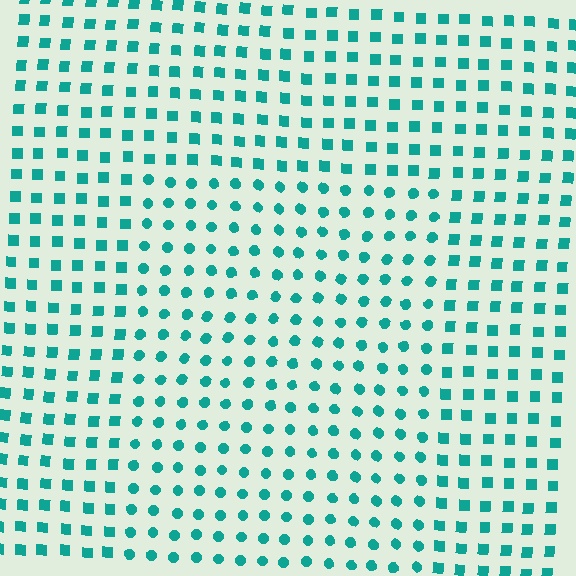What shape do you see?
I see a rectangle.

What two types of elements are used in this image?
The image uses circles inside the rectangle region and squares outside it.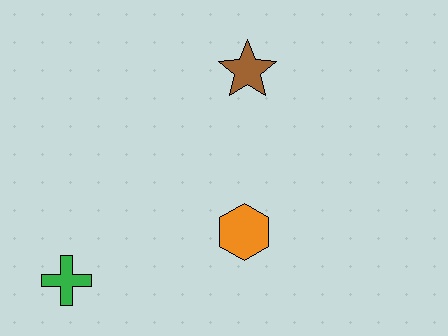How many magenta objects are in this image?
There are no magenta objects.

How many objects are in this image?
There are 3 objects.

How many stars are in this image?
There is 1 star.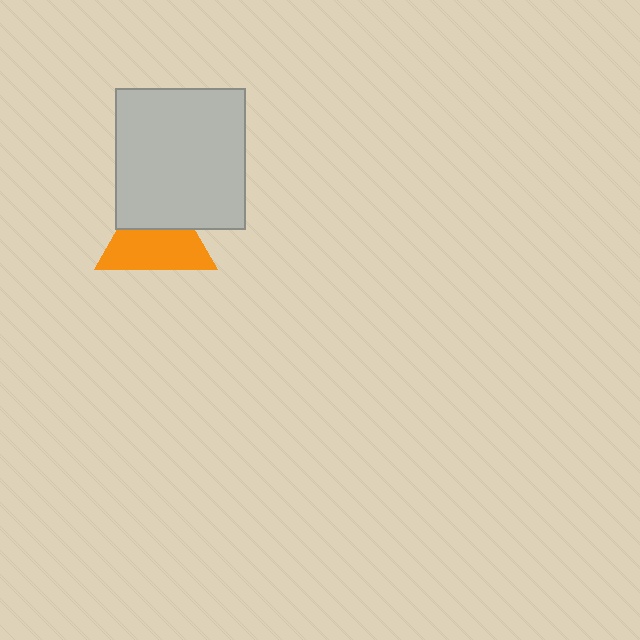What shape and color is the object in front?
The object in front is a light gray rectangle.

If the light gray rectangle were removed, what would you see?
You would see the complete orange triangle.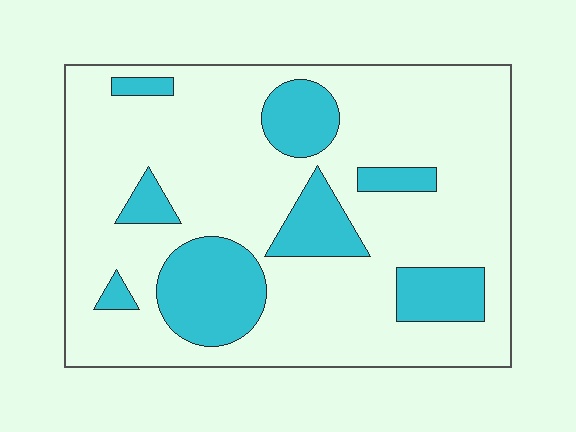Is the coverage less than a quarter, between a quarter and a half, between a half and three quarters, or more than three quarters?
Less than a quarter.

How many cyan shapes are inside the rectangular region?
8.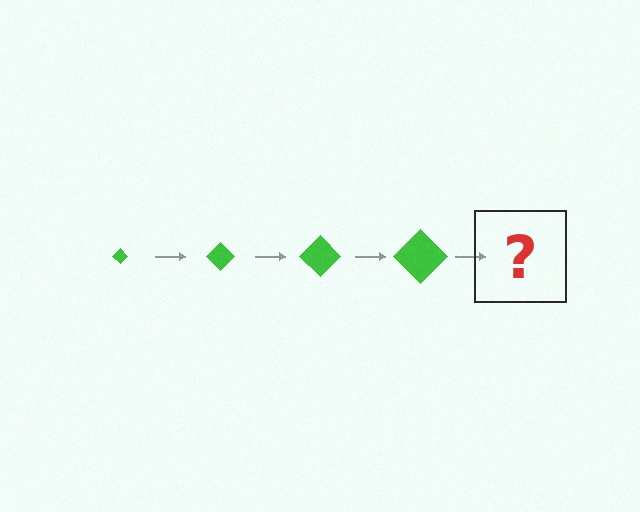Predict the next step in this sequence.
The next step is a green diamond, larger than the previous one.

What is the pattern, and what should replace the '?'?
The pattern is that the diamond gets progressively larger each step. The '?' should be a green diamond, larger than the previous one.